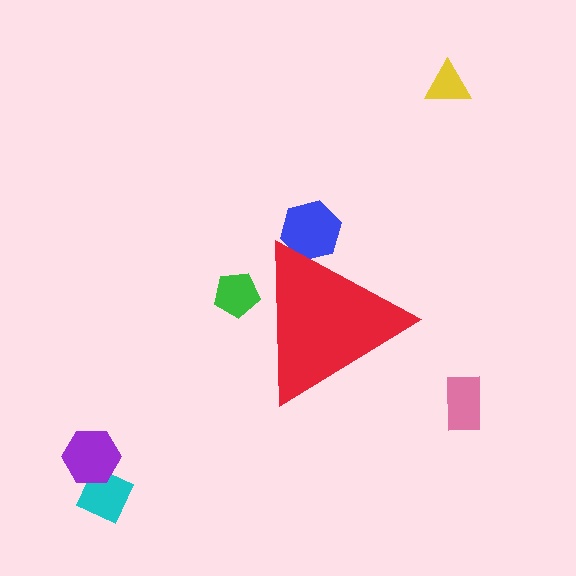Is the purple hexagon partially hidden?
No, the purple hexagon is fully visible.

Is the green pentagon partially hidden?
Yes, the green pentagon is partially hidden behind the red triangle.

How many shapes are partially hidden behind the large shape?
2 shapes are partially hidden.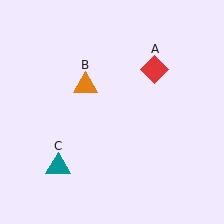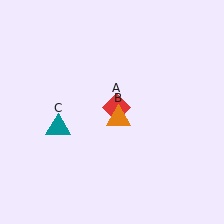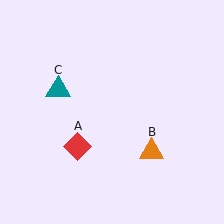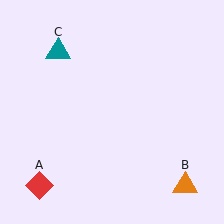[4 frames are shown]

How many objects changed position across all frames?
3 objects changed position: red diamond (object A), orange triangle (object B), teal triangle (object C).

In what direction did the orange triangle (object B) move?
The orange triangle (object B) moved down and to the right.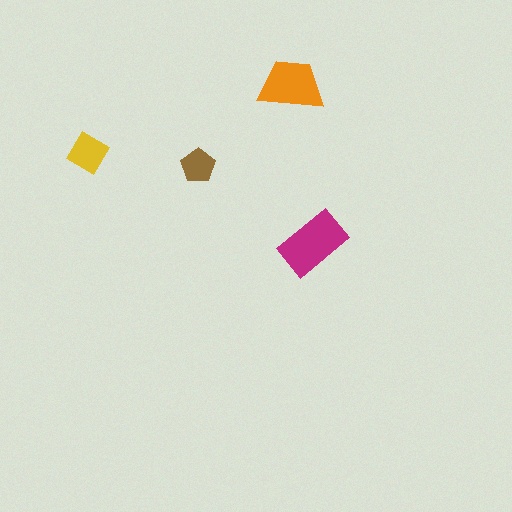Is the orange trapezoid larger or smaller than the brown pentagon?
Larger.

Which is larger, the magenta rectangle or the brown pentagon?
The magenta rectangle.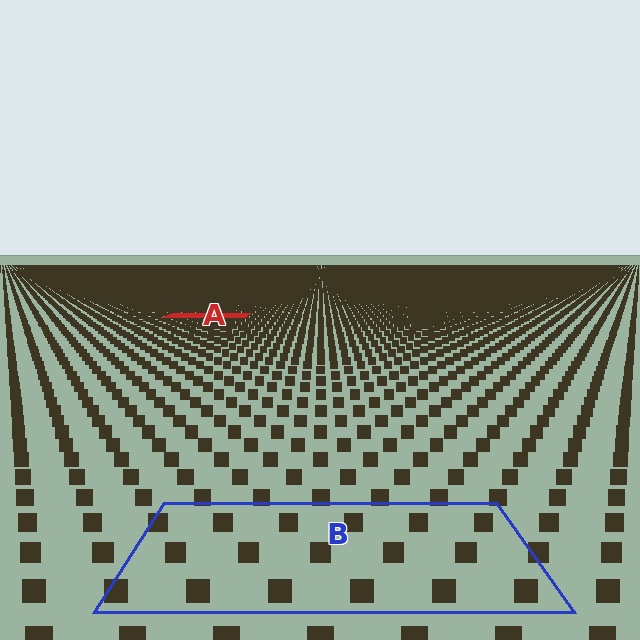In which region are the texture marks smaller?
The texture marks are smaller in region A, because it is farther away.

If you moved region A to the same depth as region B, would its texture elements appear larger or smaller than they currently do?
They would appear larger. At a closer depth, the same texture elements are projected at a bigger on-screen size.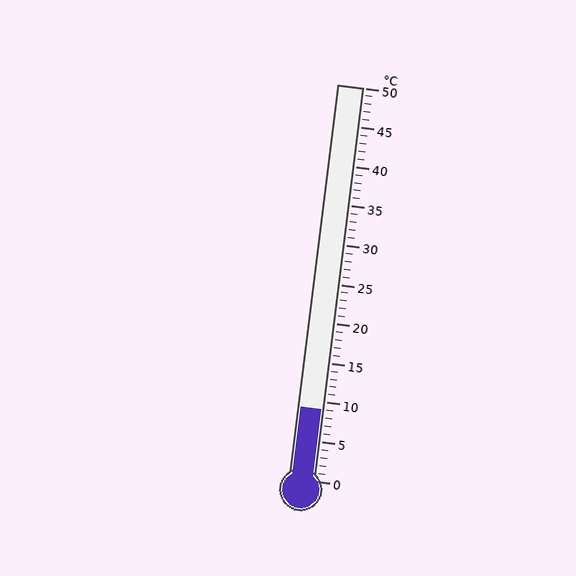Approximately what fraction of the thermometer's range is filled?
The thermometer is filled to approximately 20% of its range.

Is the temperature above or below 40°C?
The temperature is below 40°C.